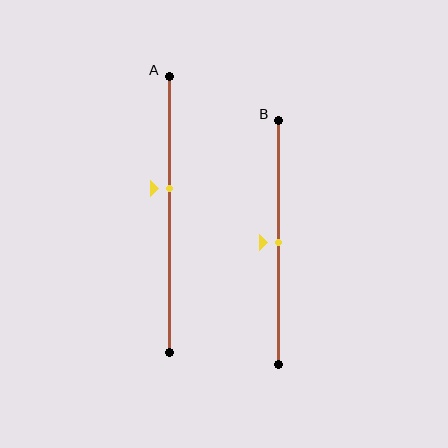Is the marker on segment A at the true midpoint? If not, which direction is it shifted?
No, the marker on segment A is shifted upward by about 9% of the segment length.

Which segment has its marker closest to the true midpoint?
Segment B has its marker closest to the true midpoint.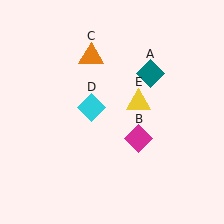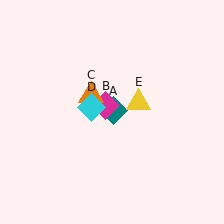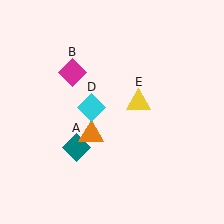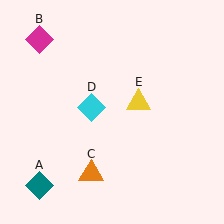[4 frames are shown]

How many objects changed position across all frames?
3 objects changed position: teal diamond (object A), magenta diamond (object B), orange triangle (object C).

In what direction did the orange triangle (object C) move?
The orange triangle (object C) moved down.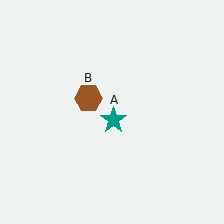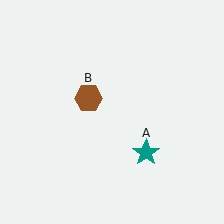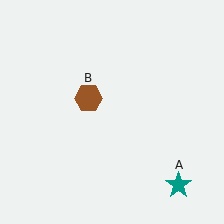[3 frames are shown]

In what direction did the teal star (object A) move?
The teal star (object A) moved down and to the right.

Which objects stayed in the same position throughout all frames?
Brown hexagon (object B) remained stationary.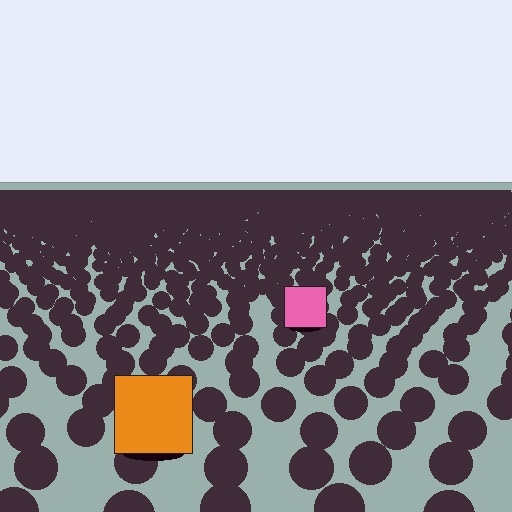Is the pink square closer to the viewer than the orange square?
No. The orange square is closer — you can tell from the texture gradient: the ground texture is coarser near it.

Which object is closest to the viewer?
The orange square is closest. The texture marks near it are larger and more spread out.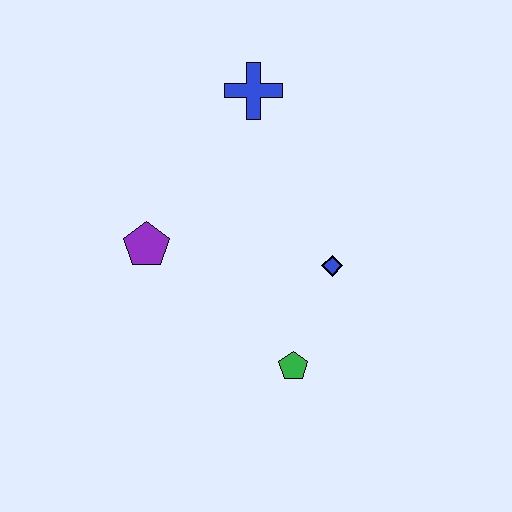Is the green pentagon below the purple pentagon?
Yes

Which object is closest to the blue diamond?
The green pentagon is closest to the blue diamond.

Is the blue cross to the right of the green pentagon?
No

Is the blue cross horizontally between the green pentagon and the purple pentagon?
Yes